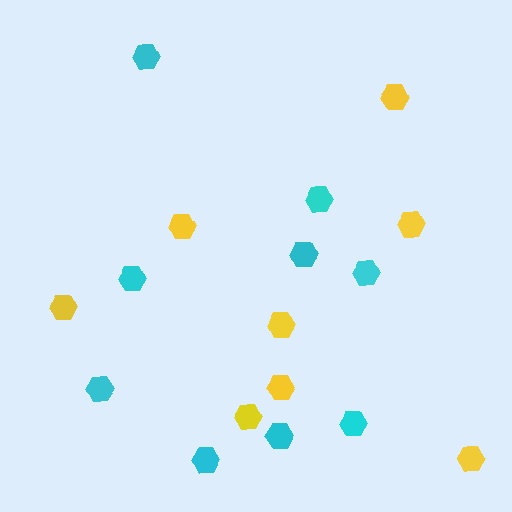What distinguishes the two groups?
There are 2 groups: one group of cyan hexagons (9) and one group of yellow hexagons (8).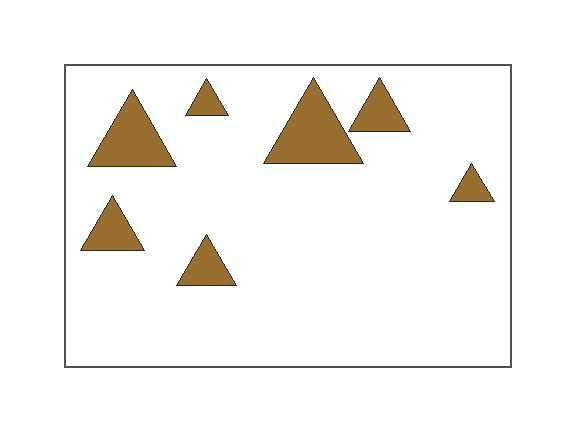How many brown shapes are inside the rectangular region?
7.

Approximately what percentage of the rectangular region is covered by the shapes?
Approximately 10%.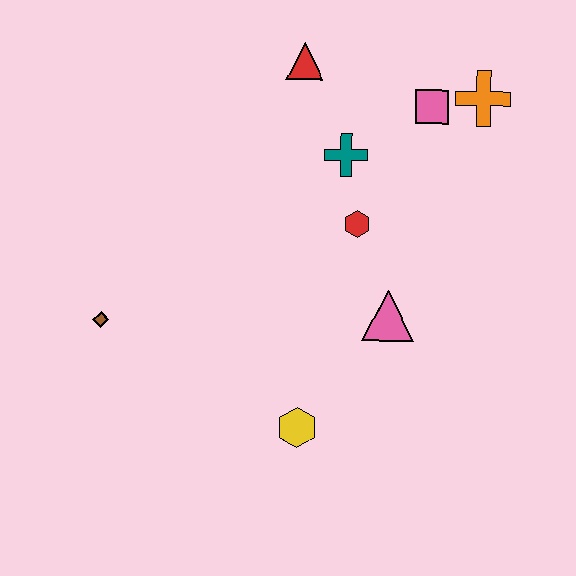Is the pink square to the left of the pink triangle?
No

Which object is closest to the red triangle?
The teal cross is closest to the red triangle.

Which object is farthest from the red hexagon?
The brown diamond is farthest from the red hexagon.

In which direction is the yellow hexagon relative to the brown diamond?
The yellow hexagon is to the right of the brown diamond.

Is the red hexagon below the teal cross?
Yes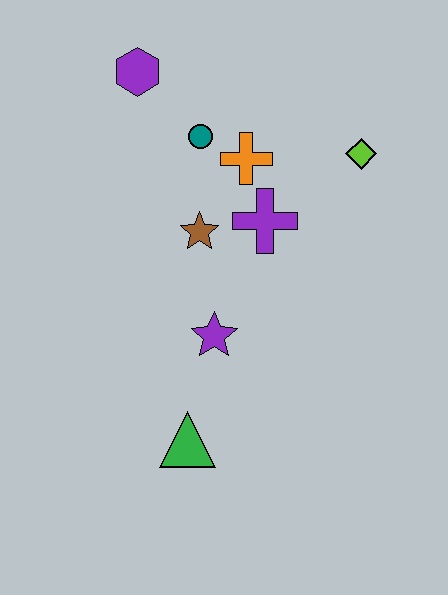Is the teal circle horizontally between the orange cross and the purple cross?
No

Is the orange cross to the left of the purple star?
No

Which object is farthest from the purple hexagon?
The green triangle is farthest from the purple hexagon.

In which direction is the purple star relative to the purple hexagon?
The purple star is below the purple hexagon.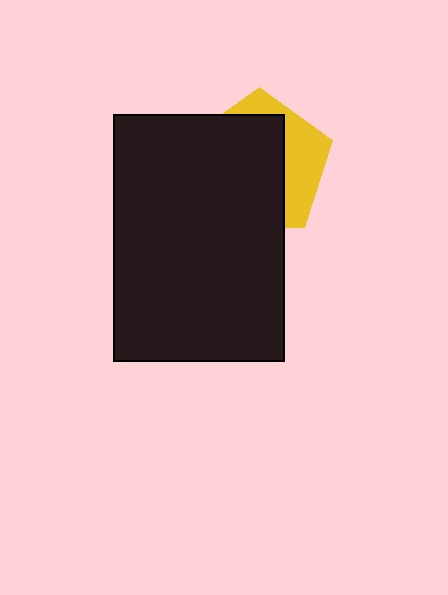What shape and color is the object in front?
The object in front is a black rectangle.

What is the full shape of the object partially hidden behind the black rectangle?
The partially hidden object is a yellow pentagon.